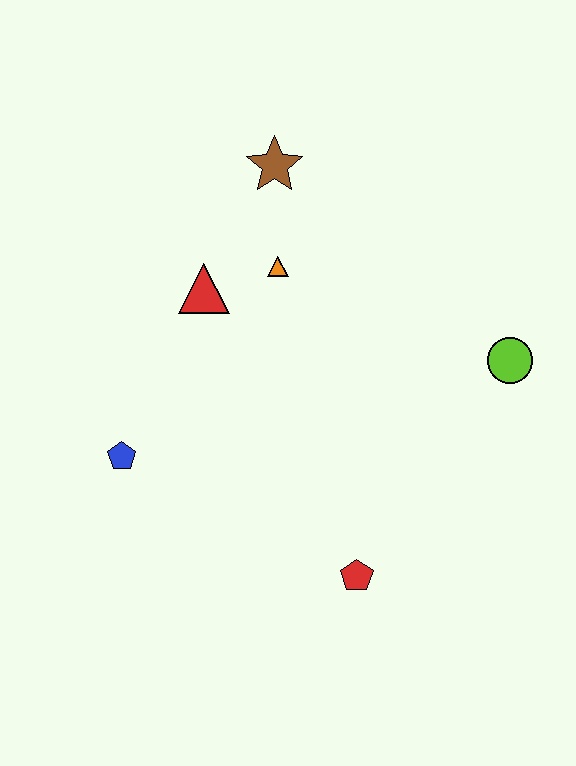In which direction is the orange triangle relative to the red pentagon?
The orange triangle is above the red pentagon.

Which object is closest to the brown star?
The orange triangle is closest to the brown star.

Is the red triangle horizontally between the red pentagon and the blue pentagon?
Yes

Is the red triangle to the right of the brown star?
No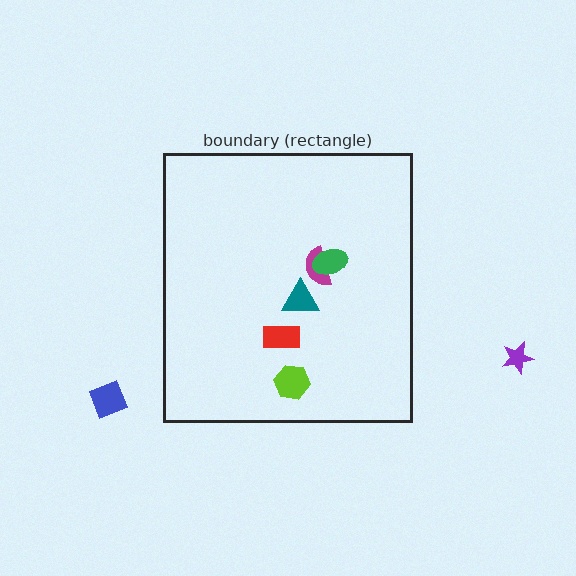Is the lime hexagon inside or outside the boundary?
Inside.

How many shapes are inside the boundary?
5 inside, 2 outside.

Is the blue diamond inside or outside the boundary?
Outside.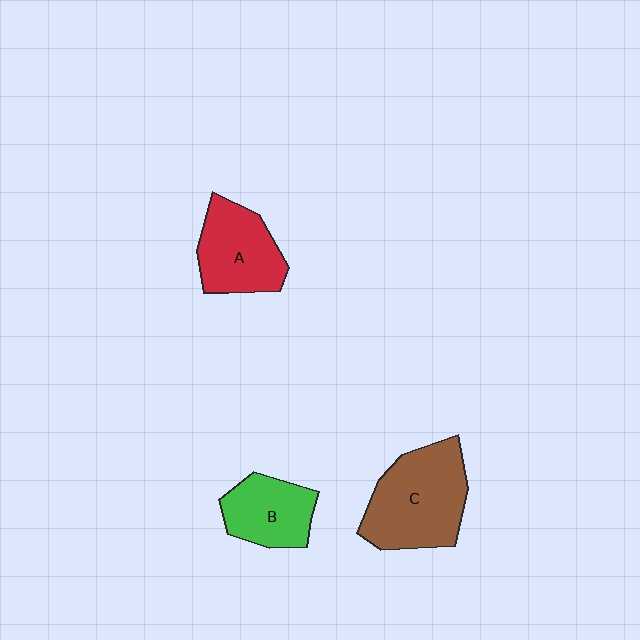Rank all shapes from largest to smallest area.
From largest to smallest: C (brown), A (red), B (green).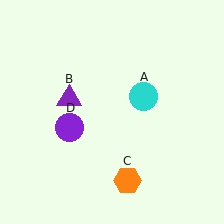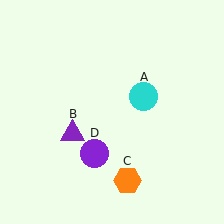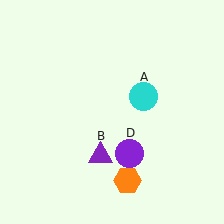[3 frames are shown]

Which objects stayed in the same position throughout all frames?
Cyan circle (object A) and orange hexagon (object C) remained stationary.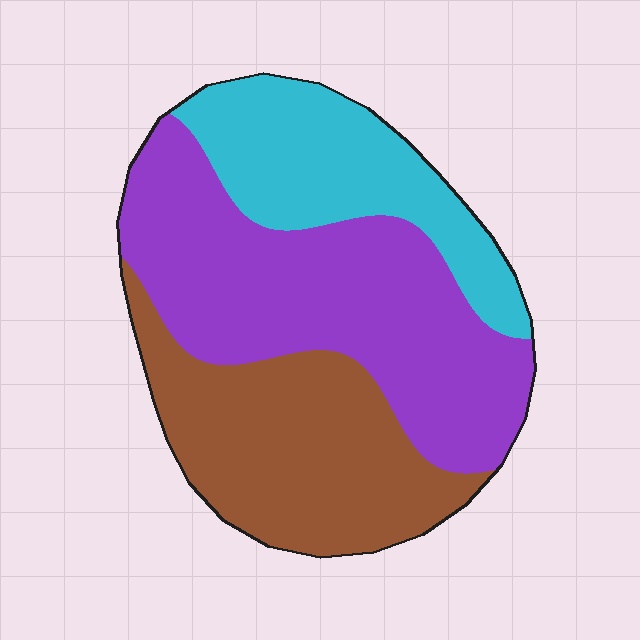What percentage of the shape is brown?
Brown covers 32% of the shape.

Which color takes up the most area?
Purple, at roughly 45%.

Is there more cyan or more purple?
Purple.